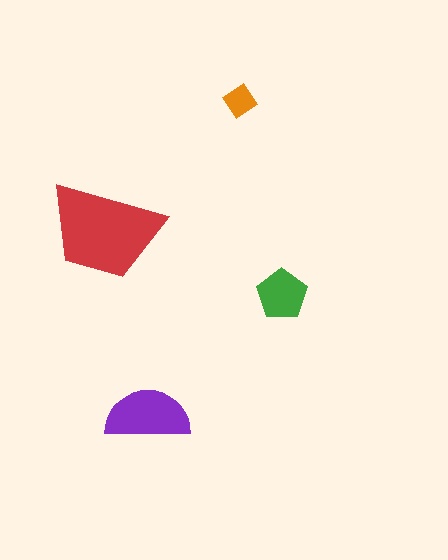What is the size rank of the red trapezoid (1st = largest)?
1st.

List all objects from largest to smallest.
The red trapezoid, the purple semicircle, the green pentagon, the orange diamond.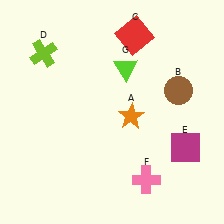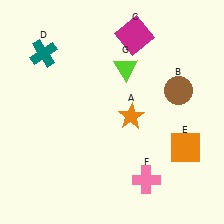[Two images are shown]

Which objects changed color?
C changed from red to magenta. D changed from lime to teal. E changed from magenta to orange.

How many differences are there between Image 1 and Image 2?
There are 3 differences between the two images.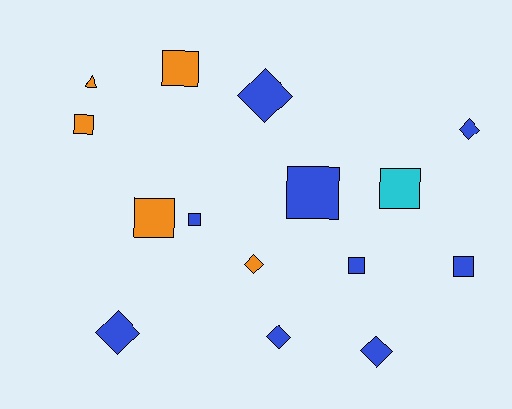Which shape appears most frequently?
Square, with 8 objects.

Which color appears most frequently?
Blue, with 9 objects.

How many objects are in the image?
There are 15 objects.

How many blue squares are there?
There are 4 blue squares.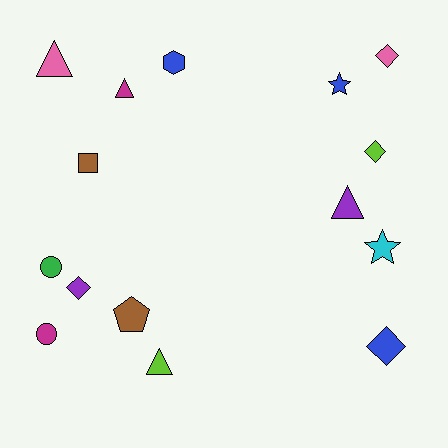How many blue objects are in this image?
There are 3 blue objects.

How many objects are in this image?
There are 15 objects.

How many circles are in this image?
There are 2 circles.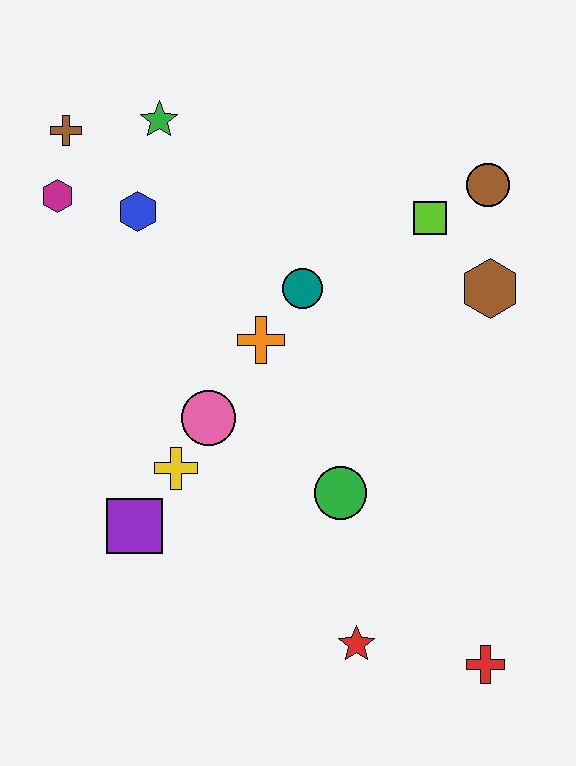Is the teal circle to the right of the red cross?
No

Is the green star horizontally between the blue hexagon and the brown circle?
Yes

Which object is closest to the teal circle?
The orange cross is closest to the teal circle.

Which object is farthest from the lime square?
The red cross is farthest from the lime square.